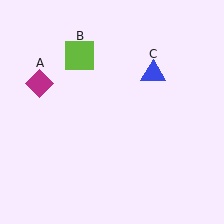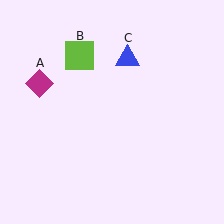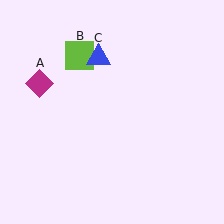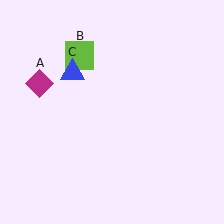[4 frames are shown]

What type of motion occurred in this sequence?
The blue triangle (object C) rotated counterclockwise around the center of the scene.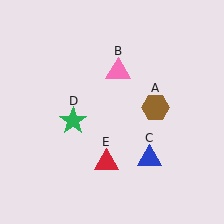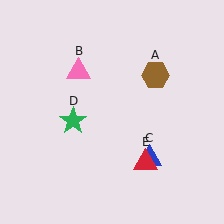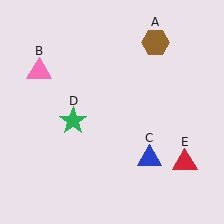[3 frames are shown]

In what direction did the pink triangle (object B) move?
The pink triangle (object B) moved left.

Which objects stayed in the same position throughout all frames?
Blue triangle (object C) and green star (object D) remained stationary.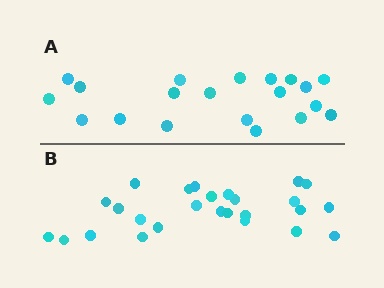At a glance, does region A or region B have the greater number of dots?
Region B (the bottom region) has more dots.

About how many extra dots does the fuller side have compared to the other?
Region B has about 6 more dots than region A.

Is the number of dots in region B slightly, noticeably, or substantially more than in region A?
Region B has noticeably more, but not dramatically so. The ratio is roughly 1.3 to 1.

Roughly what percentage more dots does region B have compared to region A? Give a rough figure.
About 30% more.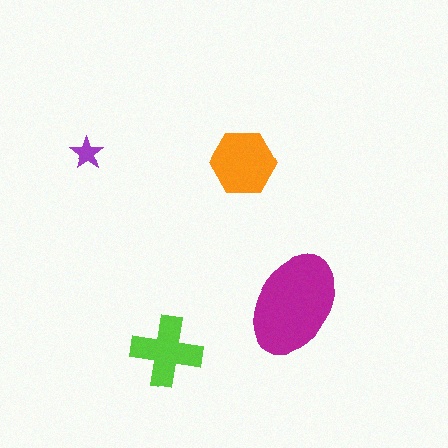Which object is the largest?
The magenta ellipse.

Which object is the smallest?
The purple star.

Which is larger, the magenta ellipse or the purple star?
The magenta ellipse.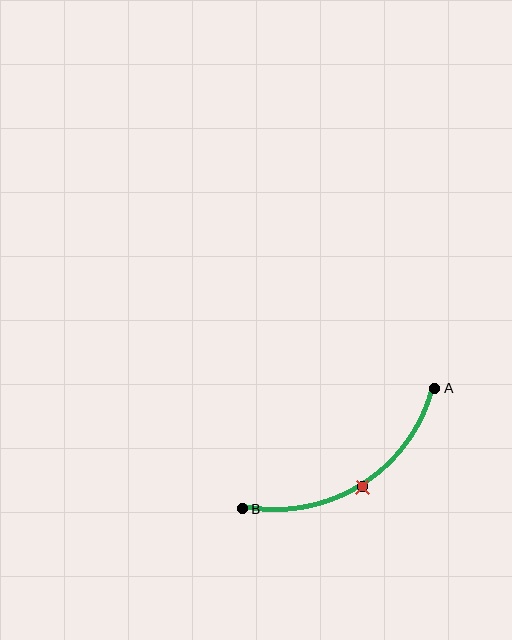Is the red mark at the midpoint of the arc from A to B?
Yes. The red mark lies on the arc at equal arc-length from both A and B — it is the arc midpoint.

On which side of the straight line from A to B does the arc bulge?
The arc bulges below the straight line connecting A and B.